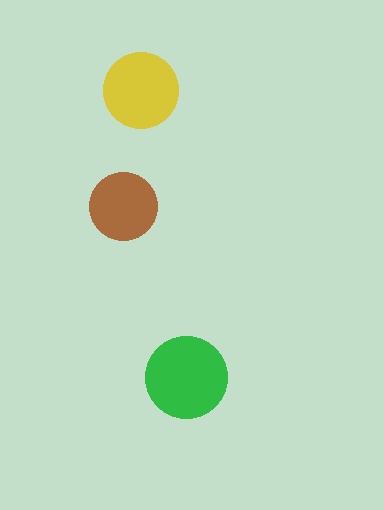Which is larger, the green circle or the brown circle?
The green one.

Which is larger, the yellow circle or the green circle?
The green one.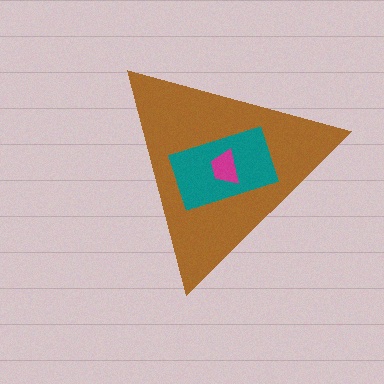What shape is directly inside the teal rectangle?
The magenta trapezoid.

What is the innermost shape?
The magenta trapezoid.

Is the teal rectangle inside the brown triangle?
Yes.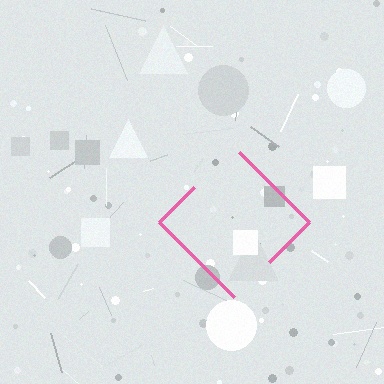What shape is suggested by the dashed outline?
The dashed outline suggests a diamond.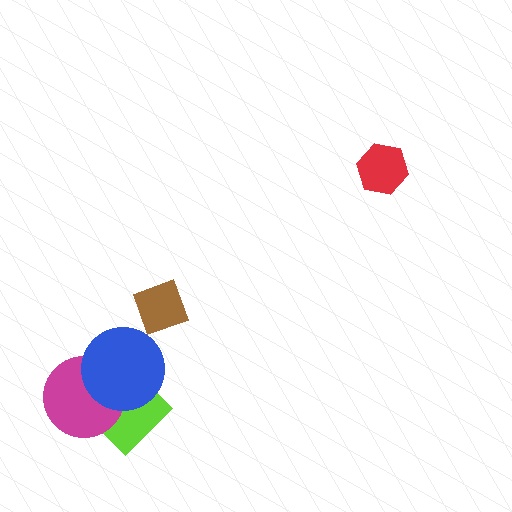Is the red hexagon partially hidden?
No, no other shape covers it.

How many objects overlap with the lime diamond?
2 objects overlap with the lime diamond.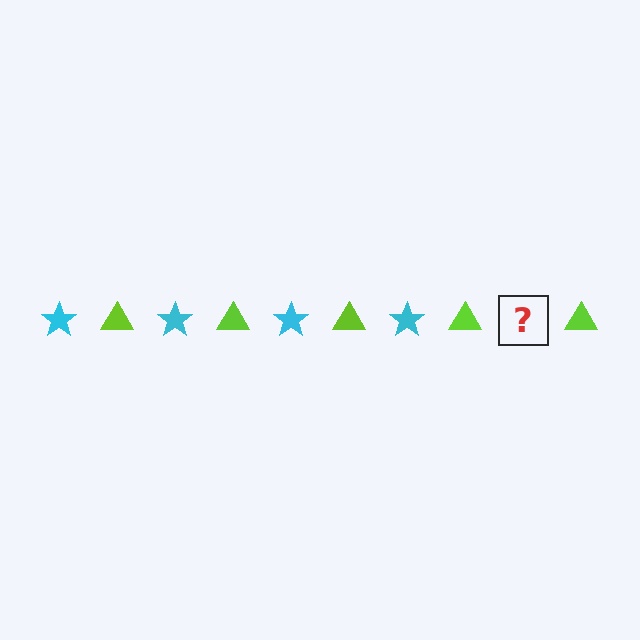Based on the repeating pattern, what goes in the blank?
The blank should be a cyan star.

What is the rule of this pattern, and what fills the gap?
The rule is that the pattern alternates between cyan star and lime triangle. The gap should be filled with a cyan star.